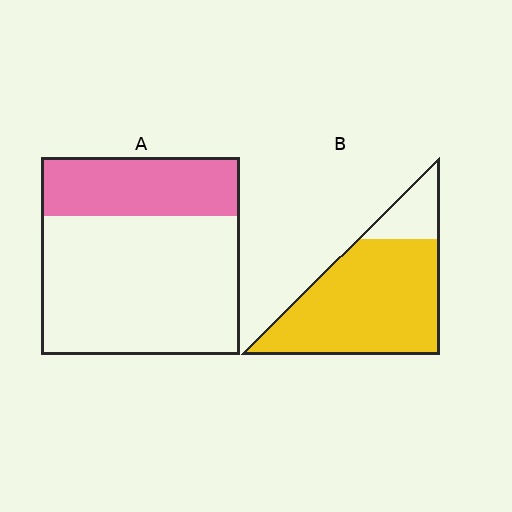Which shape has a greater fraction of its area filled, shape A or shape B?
Shape B.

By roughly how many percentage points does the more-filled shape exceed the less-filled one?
By roughly 55 percentage points (B over A).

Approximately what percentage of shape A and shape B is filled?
A is approximately 30% and B is approximately 85%.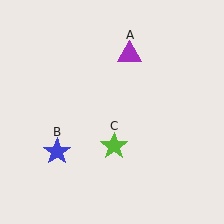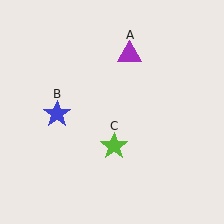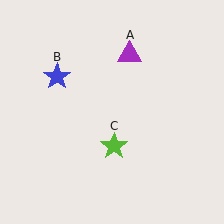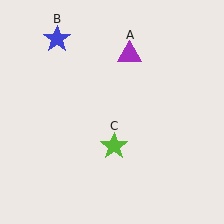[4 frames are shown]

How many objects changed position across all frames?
1 object changed position: blue star (object B).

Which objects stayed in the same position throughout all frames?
Purple triangle (object A) and lime star (object C) remained stationary.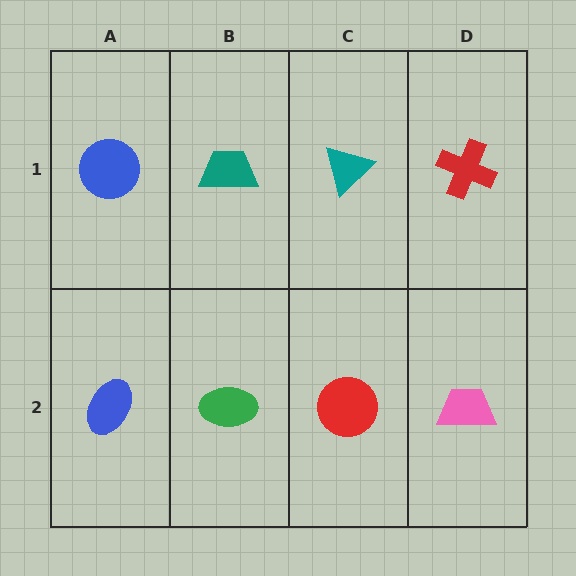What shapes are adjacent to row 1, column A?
A blue ellipse (row 2, column A), a teal trapezoid (row 1, column B).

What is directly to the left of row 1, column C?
A teal trapezoid.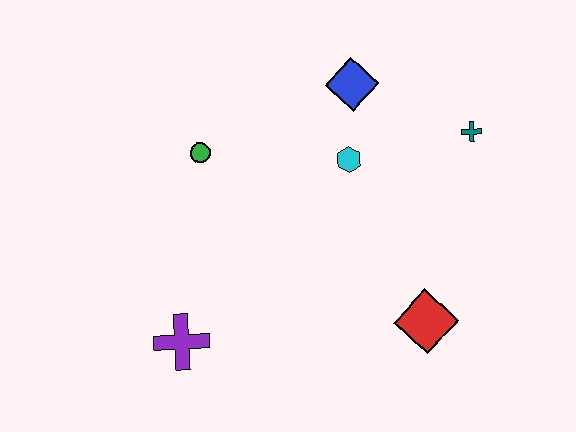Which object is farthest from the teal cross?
The purple cross is farthest from the teal cross.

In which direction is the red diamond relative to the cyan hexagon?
The red diamond is below the cyan hexagon.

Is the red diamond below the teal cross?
Yes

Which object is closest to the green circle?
The cyan hexagon is closest to the green circle.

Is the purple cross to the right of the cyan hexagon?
No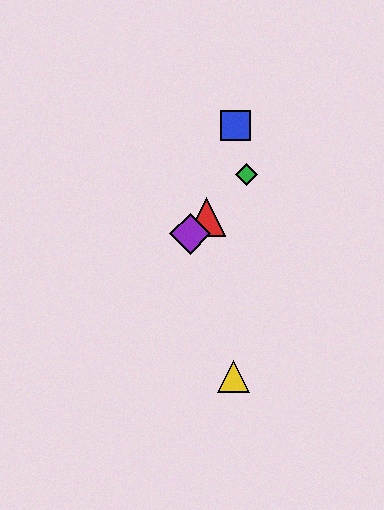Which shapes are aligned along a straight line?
The red triangle, the green diamond, the purple diamond are aligned along a straight line.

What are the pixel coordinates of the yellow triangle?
The yellow triangle is at (234, 376).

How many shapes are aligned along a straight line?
3 shapes (the red triangle, the green diamond, the purple diamond) are aligned along a straight line.